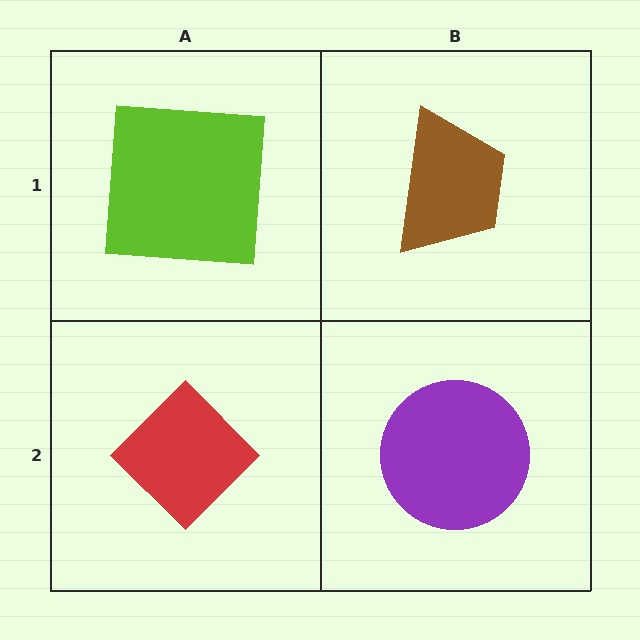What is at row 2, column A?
A red diamond.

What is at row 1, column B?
A brown trapezoid.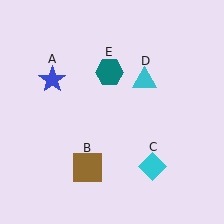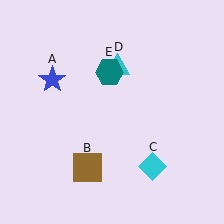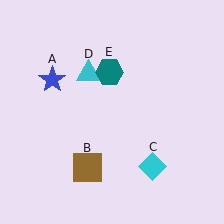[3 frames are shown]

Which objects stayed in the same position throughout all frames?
Blue star (object A) and brown square (object B) and cyan diamond (object C) and teal hexagon (object E) remained stationary.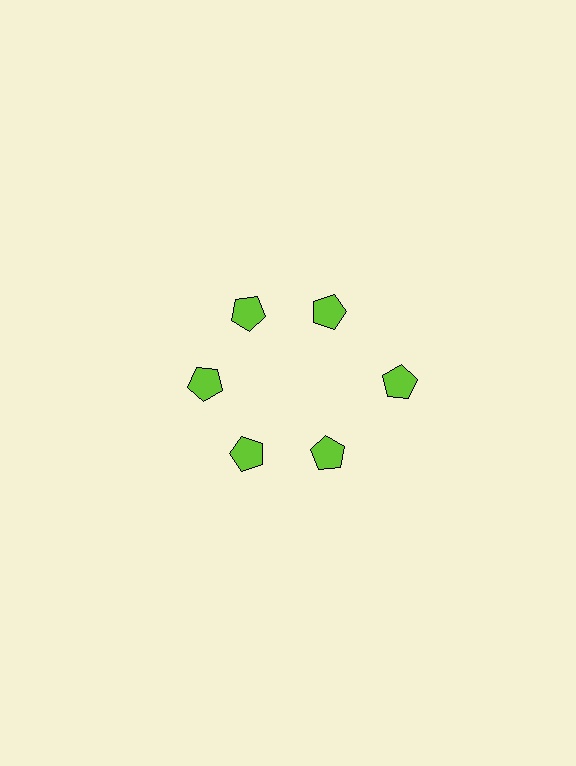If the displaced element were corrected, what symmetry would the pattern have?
It would have 6-fold rotational symmetry — the pattern would map onto itself every 60 degrees.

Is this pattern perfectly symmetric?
No. The 6 lime pentagons are arranged in a ring, but one element near the 3 o'clock position is pushed outward from the center, breaking the 6-fold rotational symmetry.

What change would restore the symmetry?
The symmetry would be restored by moving it inward, back onto the ring so that all 6 pentagons sit at equal angles and equal distance from the center.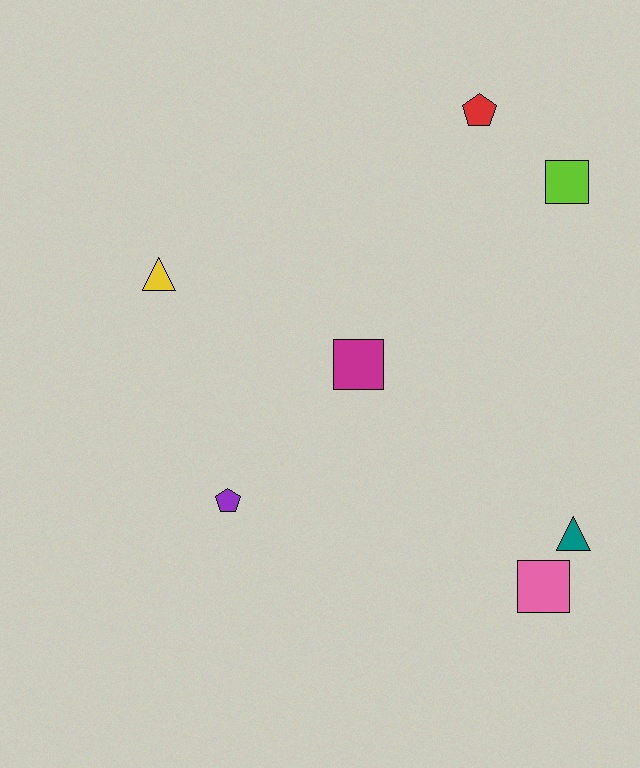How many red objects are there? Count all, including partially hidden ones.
There is 1 red object.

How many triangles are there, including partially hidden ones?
There are 2 triangles.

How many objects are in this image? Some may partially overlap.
There are 7 objects.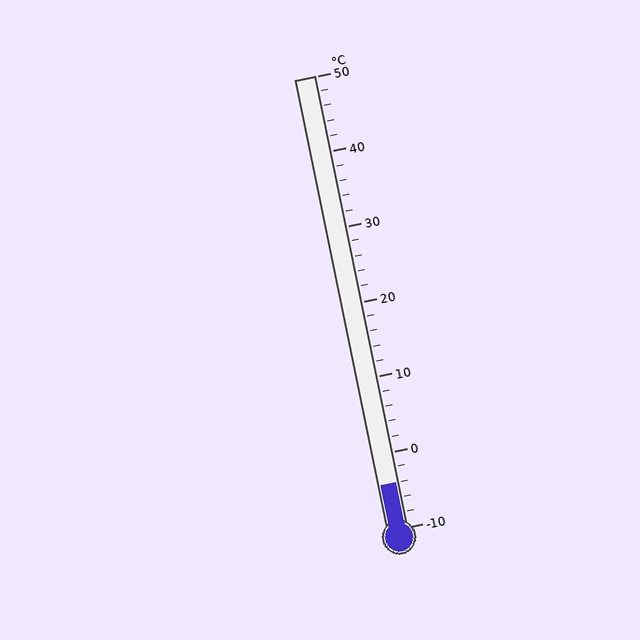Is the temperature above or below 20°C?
The temperature is below 20°C.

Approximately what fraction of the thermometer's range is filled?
The thermometer is filled to approximately 10% of its range.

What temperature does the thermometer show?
The thermometer shows approximately -4°C.